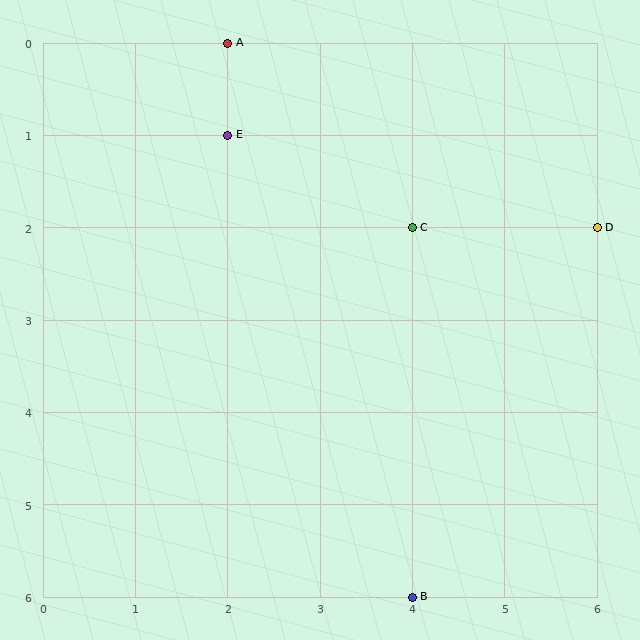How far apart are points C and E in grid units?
Points C and E are 2 columns and 1 row apart (about 2.2 grid units diagonally).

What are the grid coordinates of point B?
Point B is at grid coordinates (4, 6).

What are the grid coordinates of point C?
Point C is at grid coordinates (4, 2).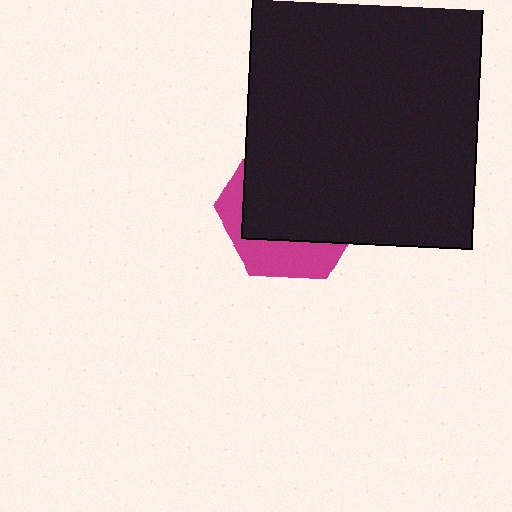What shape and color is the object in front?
The object in front is a black rectangle.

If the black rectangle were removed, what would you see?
You would see the complete magenta hexagon.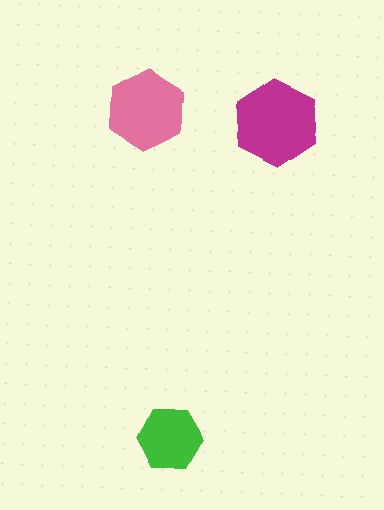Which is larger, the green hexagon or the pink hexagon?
The pink one.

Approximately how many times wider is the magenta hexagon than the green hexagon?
About 1.5 times wider.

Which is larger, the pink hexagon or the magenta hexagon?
The magenta one.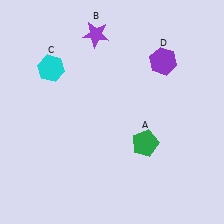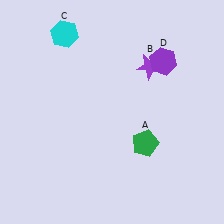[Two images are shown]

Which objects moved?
The objects that moved are: the purple star (B), the cyan hexagon (C).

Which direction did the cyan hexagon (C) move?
The cyan hexagon (C) moved up.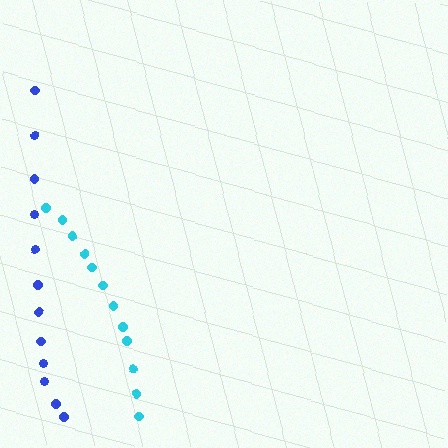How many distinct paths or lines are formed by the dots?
There are 2 distinct paths.